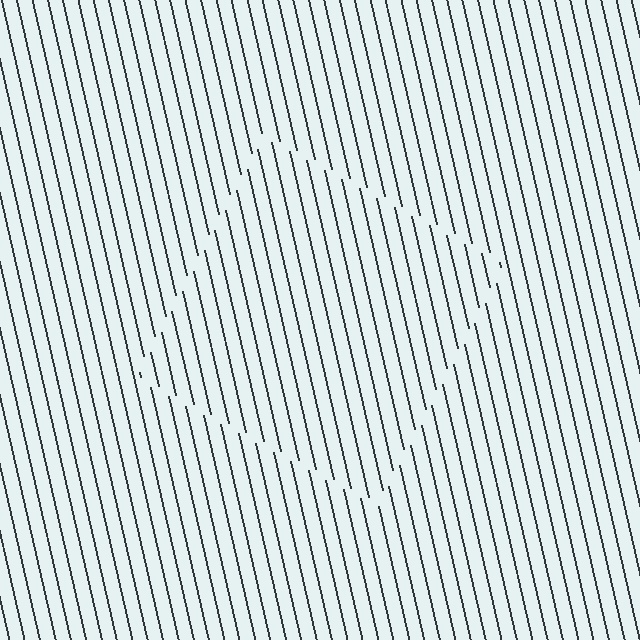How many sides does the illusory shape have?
4 sides — the line-ends trace a square.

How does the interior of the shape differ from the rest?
The interior of the shape contains the same grating, shifted by half a period — the contour is defined by the phase discontinuity where line-ends from the inner and outer gratings abut.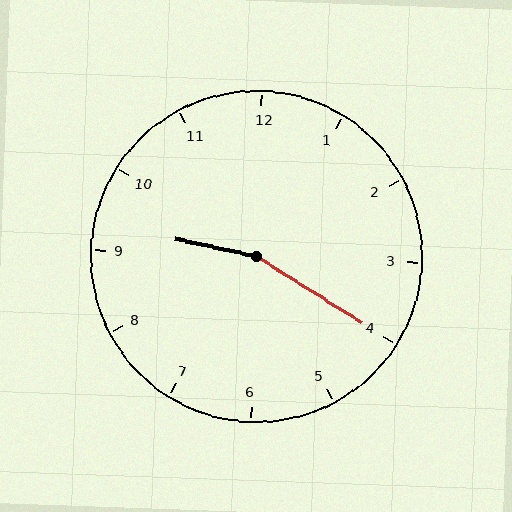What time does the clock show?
9:20.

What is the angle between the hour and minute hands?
Approximately 160 degrees.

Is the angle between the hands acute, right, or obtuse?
It is obtuse.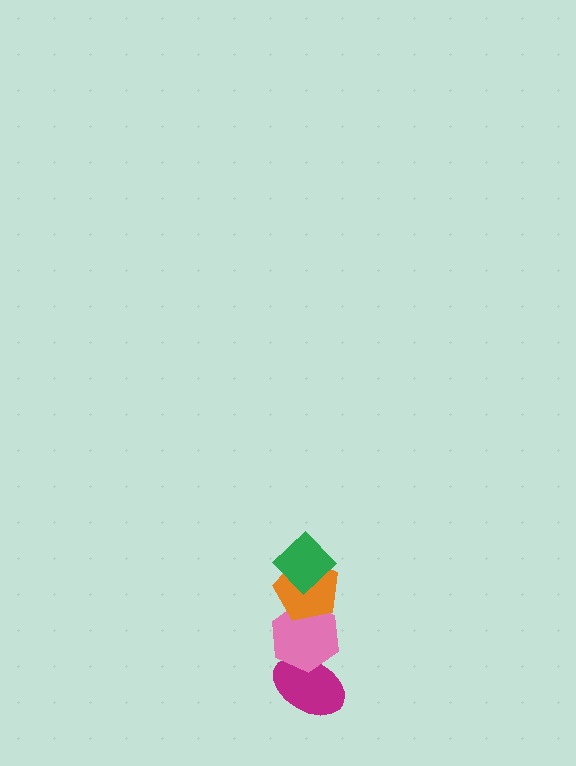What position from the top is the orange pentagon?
The orange pentagon is 2nd from the top.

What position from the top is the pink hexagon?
The pink hexagon is 3rd from the top.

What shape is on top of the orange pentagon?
The green diamond is on top of the orange pentagon.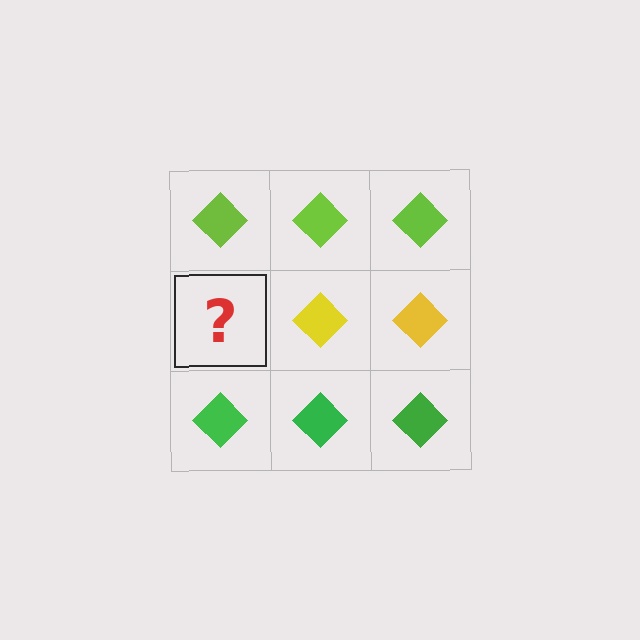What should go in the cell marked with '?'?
The missing cell should contain a yellow diamond.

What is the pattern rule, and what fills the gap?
The rule is that each row has a consistent color. The gap should be filled with a yellow diamond.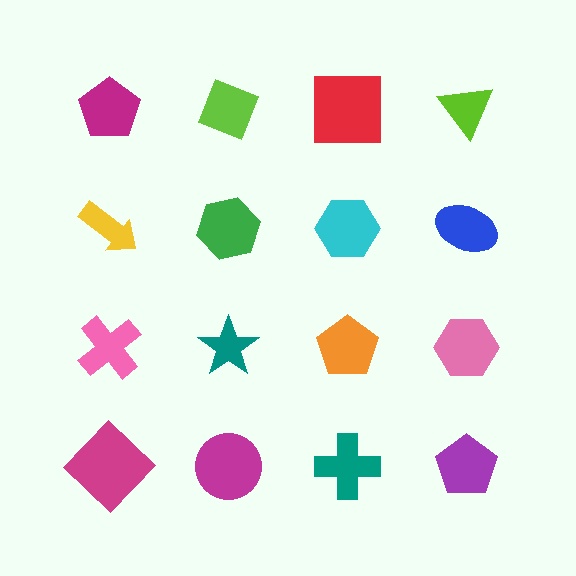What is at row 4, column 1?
A magenta diamond.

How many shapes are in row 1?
4 shapes.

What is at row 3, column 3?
An orange pentagon.